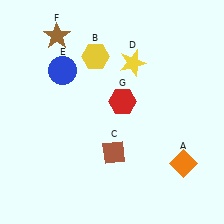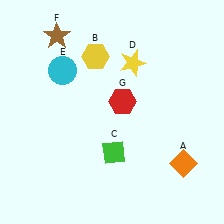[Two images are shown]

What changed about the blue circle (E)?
In Image 1, E is blue. In Image 2, it changed to cyan.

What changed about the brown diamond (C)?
In Image 1, C is brown. In Image 2, it changed to green.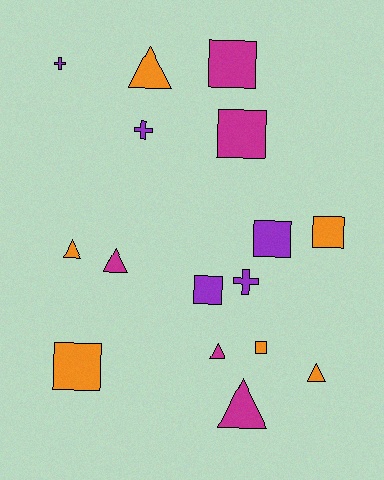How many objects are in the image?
There are 16 objects.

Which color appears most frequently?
Orange, with 6 objects.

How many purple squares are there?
There are 2 purple squares.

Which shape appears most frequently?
Square, with 7 objects.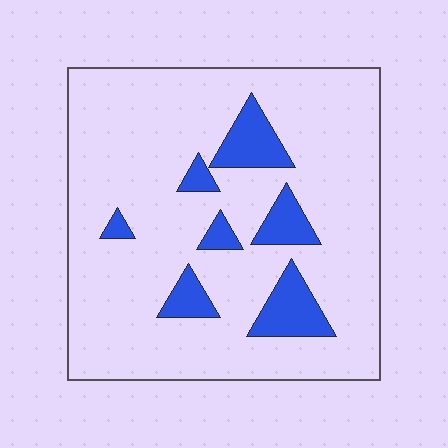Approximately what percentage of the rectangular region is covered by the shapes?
Approximately 15%.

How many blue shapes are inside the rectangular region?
7.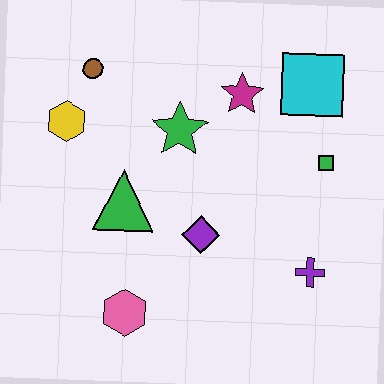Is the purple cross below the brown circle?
Yes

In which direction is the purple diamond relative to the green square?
The purple diamond is to the left of the green square.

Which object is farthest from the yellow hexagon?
The purple cross is farthest from the yellow hexagon.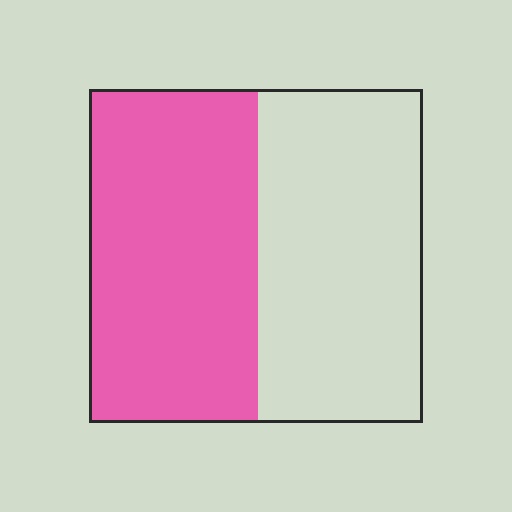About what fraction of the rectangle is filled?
About one half (1/2).